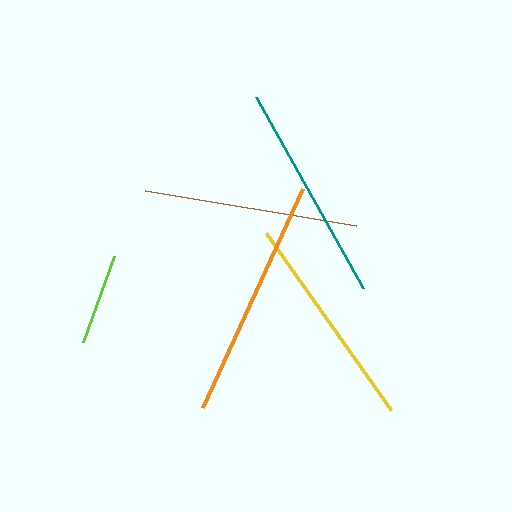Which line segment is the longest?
The orange line is the longest at approximately 242 pixels.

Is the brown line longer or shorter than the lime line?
The brown line is longer than the lime line.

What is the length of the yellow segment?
The yellow segment is approximately 216 pixels long.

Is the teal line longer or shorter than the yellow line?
The teal line is longer than the yellow line.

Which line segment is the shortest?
The lime line is the shortest at approximately 92 pixels.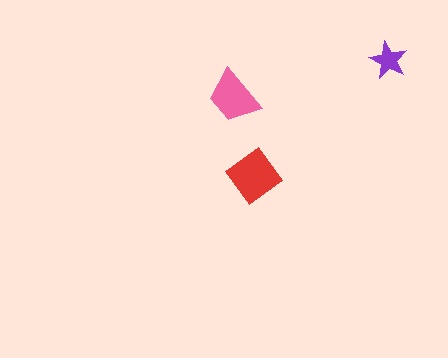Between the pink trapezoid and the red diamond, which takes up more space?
The red diamond.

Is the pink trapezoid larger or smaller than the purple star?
Larger.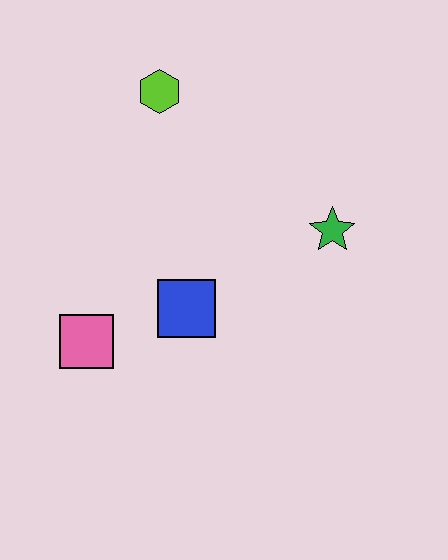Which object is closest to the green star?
The blue square is closest to the green star.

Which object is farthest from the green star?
The pink square is farthest from the green star.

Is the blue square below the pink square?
No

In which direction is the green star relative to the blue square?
The green star is to the right of the blue square.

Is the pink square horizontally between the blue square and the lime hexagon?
No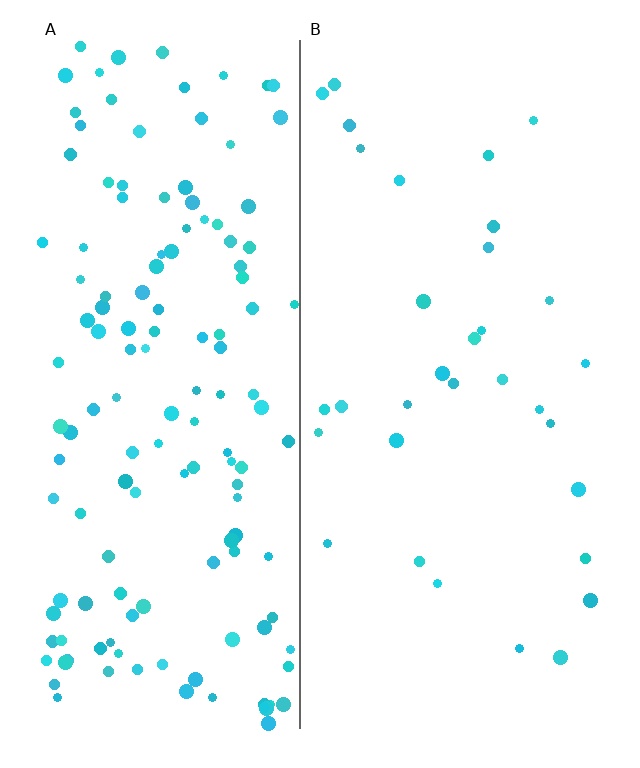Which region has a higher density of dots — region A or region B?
A (the left).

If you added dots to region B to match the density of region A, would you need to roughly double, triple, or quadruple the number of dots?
Approximately quadruple.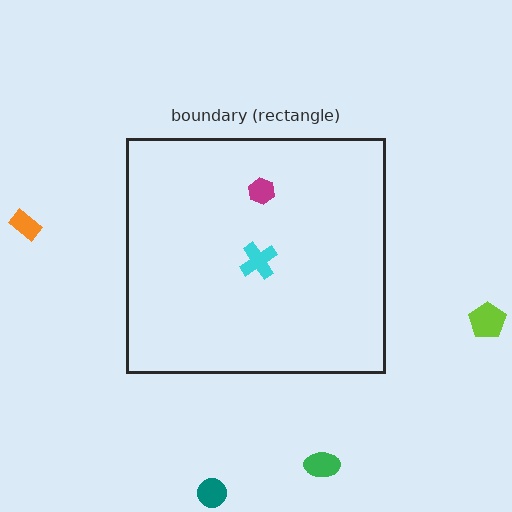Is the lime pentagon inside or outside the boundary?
Outside.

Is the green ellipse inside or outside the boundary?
Outside.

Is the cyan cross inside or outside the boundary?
Inside.